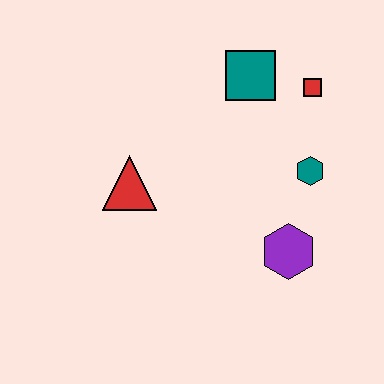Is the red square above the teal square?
No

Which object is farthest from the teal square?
The purple hexagon is farthest from the teal square.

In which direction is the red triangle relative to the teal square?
The red triangle is to the left of the teal square.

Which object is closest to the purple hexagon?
The teal hexagon is closest to the purple hexagon.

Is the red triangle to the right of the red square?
No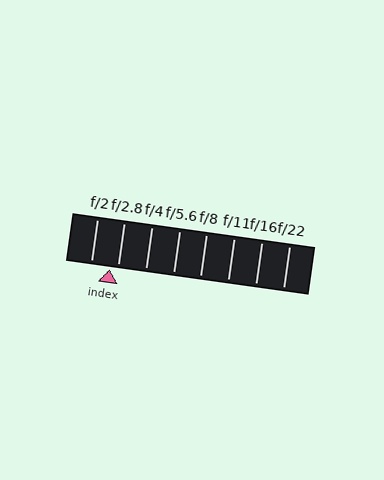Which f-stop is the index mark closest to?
The index mark is closest to f/2.8.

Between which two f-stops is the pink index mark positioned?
The index mark is between f/2 and f/2.8.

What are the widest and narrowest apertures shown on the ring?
The widest aperture shown is f/2 and the narrowest is f/22.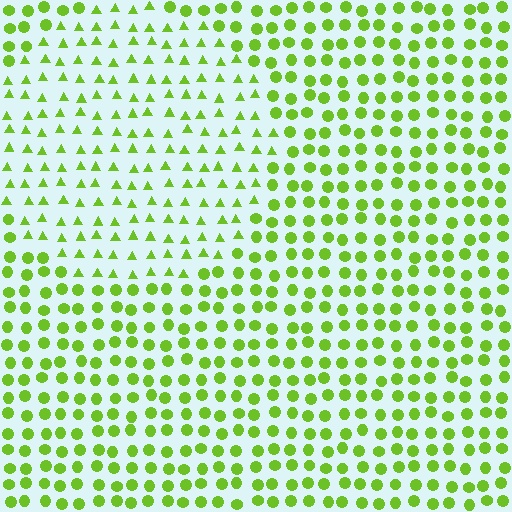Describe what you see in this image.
The image is filled with small lime elements arranged in a uniform grid. A circle-shaped region contains triangles, while the surrounding area contains circles. The boundary is defined purely by the change in element shape.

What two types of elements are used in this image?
The image uses triangles inside the circle region and circles outside it.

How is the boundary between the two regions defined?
The boundary is defined by a change in element shape: triangles inside vs. circles outside. All elements share the same color and spacing.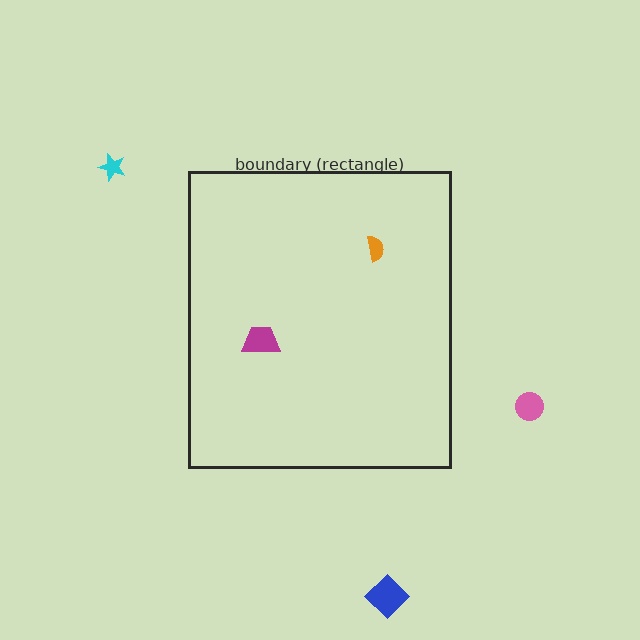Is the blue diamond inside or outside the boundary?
Outside.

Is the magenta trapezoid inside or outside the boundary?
Inside.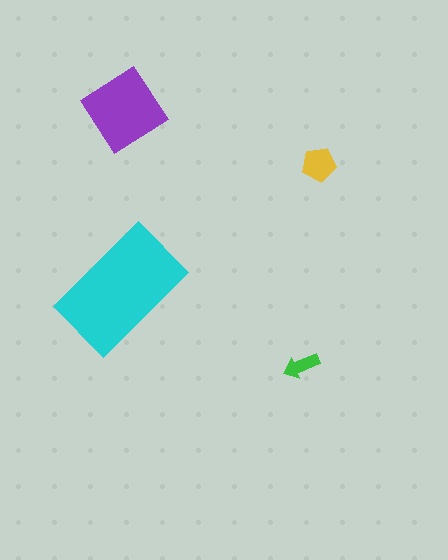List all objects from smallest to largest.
The green arrow, the yellow pentagon, the purple diamond, the cyan rectangle.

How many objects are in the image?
There are 4 objects in the image.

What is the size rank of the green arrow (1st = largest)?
4th.